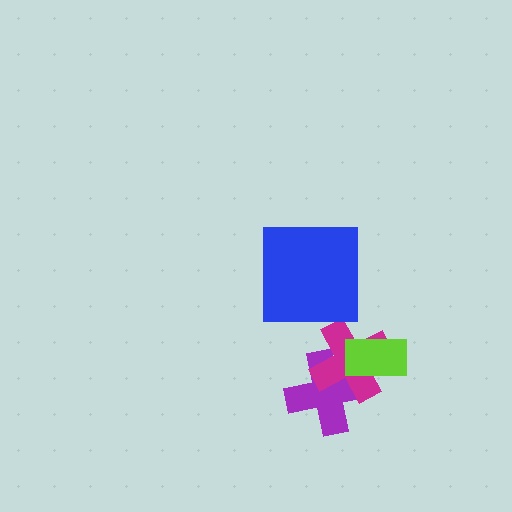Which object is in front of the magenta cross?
The lime rectangle is in front of the magenta cross.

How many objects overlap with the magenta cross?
2 objects overlap with the magenta cross.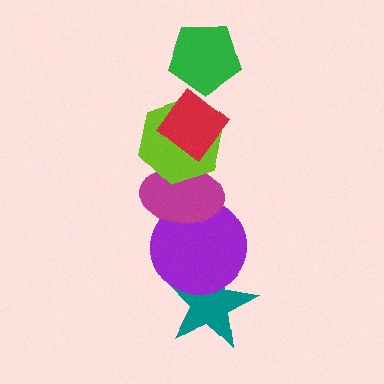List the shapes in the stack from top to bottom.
From top to bottom: the green pentagon, the red diamond, the lime hexagon, the magenta ellipse, the purple circle, the teal star.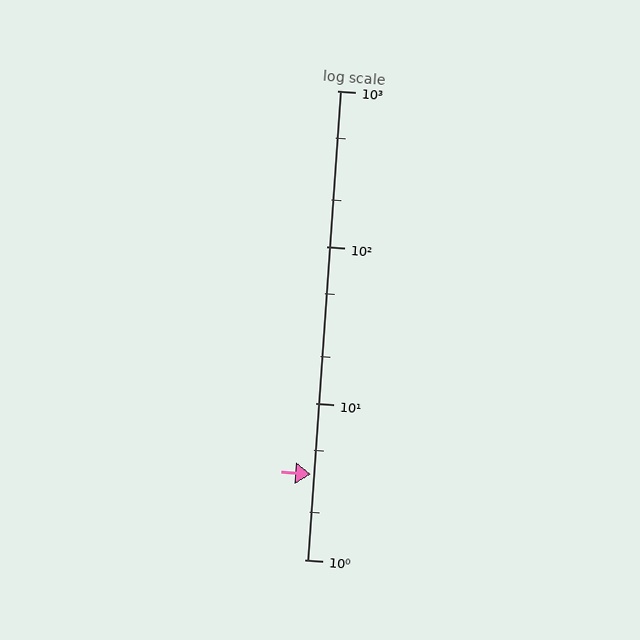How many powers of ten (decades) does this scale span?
The scale spans 3 decades, from 1 to 1000.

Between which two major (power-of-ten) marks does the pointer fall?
The pointer is between 1 and 10.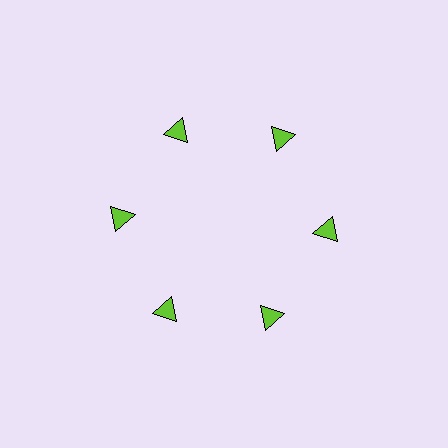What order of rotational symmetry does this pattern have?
This pattern has 6-fold rotational symmetry.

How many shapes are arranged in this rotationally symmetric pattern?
There are 6 shapes, arranged in 6 groups of 1.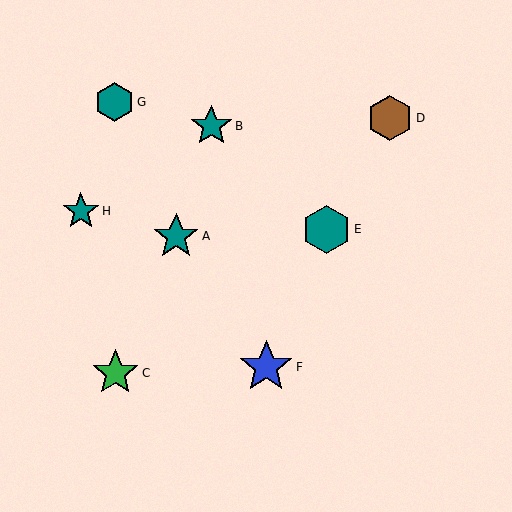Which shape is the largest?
The blue star (labeled F) is the largest.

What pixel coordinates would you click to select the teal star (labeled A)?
Click at (176, 237) to select the teal star A.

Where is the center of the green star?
The center of the green star is at (115, 373).